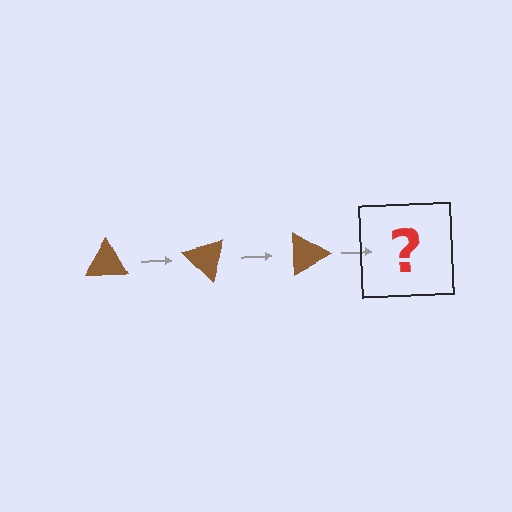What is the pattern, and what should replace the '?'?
The pattern is that the triangle rotates 45 degrees each step. The '?' should be a brown triangle rotated 135 degrees.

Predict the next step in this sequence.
The next step is a brown triangle rotated 135 degrees.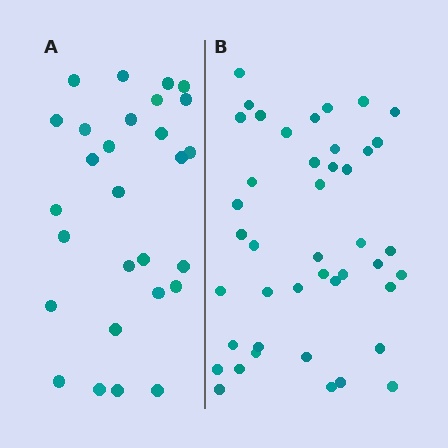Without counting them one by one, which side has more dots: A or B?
Region B (the right region) has more dots.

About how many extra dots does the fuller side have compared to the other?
Region B has approximately 15 more dots than region A.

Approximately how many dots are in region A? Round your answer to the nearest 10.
About 30 dots. (The exact count is 28, which rounds to 30.)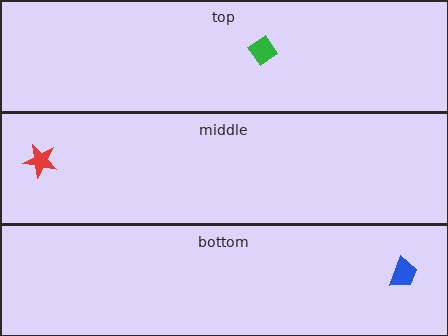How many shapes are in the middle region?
1.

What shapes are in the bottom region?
The blue trapezoid.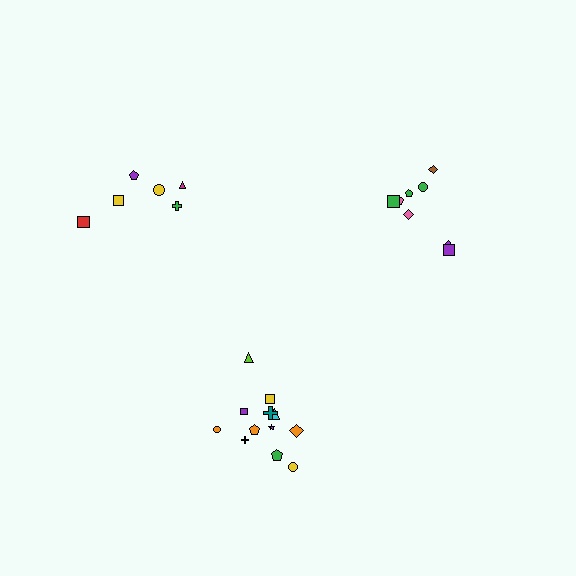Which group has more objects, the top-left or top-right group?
The top-right group.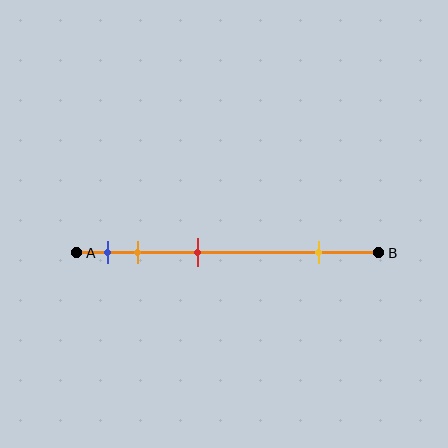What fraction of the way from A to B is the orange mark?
The orange mark is approximately 20% (0.2) of the way from A to B.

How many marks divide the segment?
There are 4 marks dividing the segment.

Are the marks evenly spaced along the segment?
No, the marks are not evenly spaced.